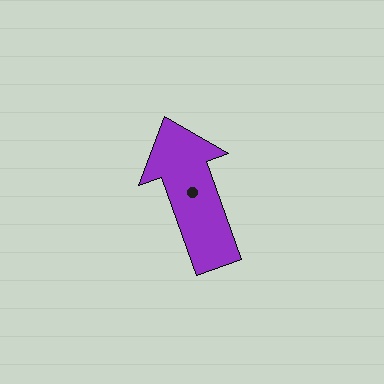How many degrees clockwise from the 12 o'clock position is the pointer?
Approximately 340 degrees.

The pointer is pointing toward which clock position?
Roughly 11 o'clock.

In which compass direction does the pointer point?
North.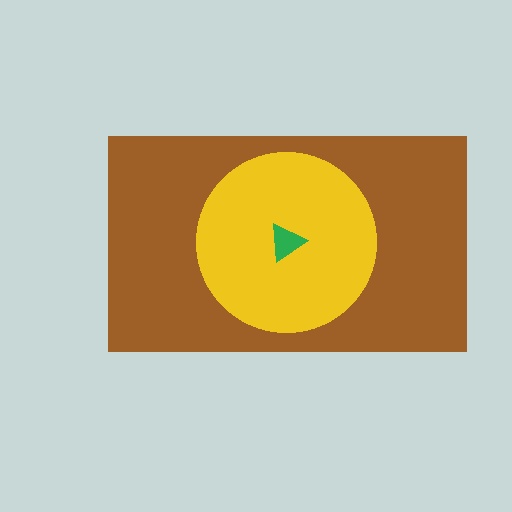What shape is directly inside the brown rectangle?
The yellow circle.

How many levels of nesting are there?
3.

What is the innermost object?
The green triangle.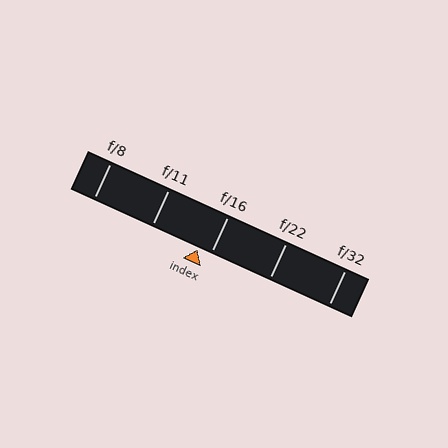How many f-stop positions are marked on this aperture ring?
There are 5 f-stop positions marked.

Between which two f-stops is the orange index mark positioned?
The index mark is between f/11 and f/16.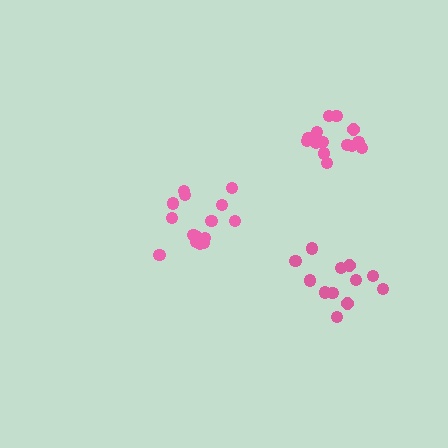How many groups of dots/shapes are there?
There are 3 groups.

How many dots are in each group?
Group 1: 14 dots, Group 2: 15 dots, Group 3: 12 dots (41 total).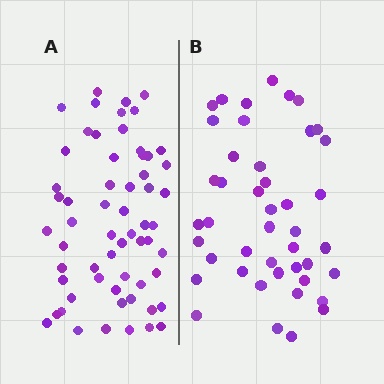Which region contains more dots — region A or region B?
Region A (the left region) has more dots.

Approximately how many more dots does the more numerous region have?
Region A has approximately 15 more dots than region B.